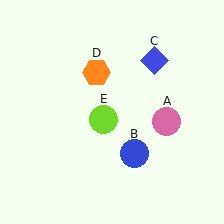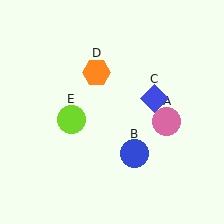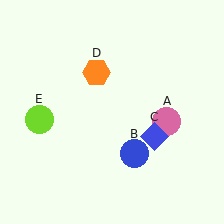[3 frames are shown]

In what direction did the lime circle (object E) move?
The lime circle (object E) moved left.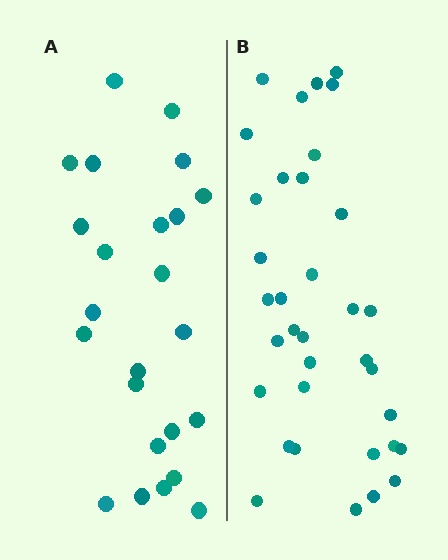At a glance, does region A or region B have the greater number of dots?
Region B (the right region) has more dots.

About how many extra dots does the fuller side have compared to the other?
Region B has roughly 12 or so more dots than region A.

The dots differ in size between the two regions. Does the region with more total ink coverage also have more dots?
No. Region A has more total ink coverage because its dots are larger, but region B actually contains more individual dots. Total area can be misleading — the number of items is what matters here.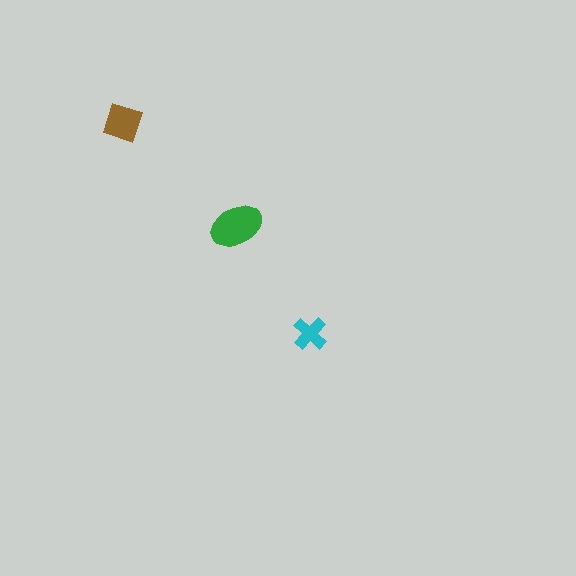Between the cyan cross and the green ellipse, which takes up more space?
The green ellipse.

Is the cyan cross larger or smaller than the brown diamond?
Smaller.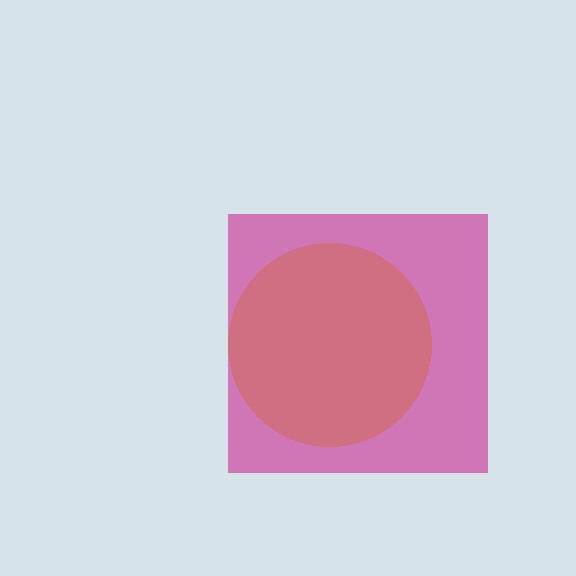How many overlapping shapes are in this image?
There are 2 overlapping shapes in the image.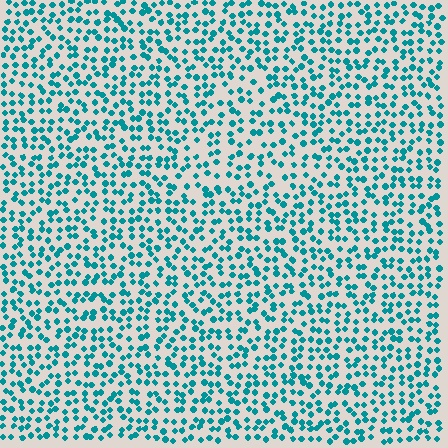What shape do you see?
I see a triangle.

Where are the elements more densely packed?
The elements are more densely packed outside the triangle boundary.